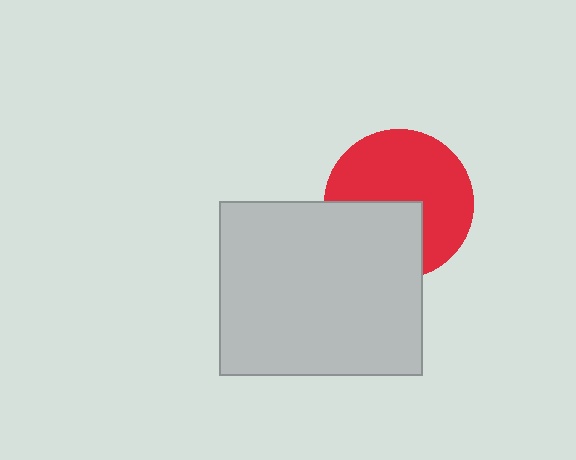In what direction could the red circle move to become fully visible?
The red circle could move up. That would shift it out from behind the light gray rectangle entirely.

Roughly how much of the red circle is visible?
About half of it is visible (roughly 63%).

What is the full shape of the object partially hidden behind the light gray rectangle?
The partially hidden object is a red circle.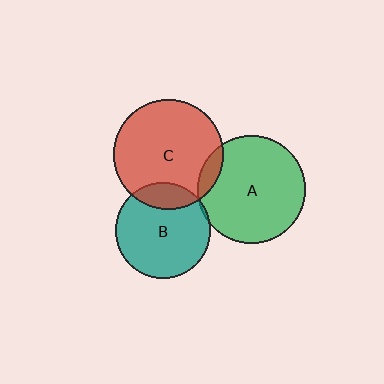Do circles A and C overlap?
Yes.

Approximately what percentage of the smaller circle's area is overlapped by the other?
Approximately 10%.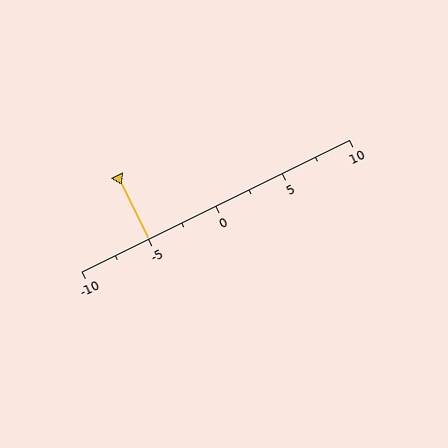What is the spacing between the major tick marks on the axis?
The major ticks are spaced 5 apart.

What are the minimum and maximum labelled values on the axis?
The axis runs from -10 to 10.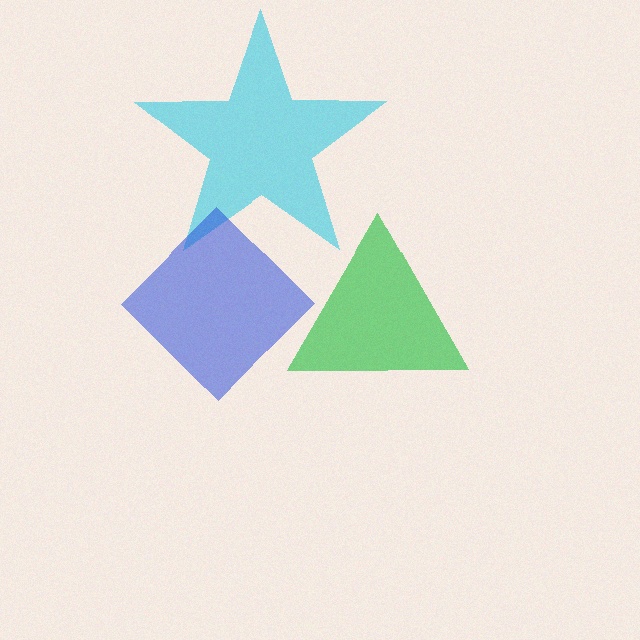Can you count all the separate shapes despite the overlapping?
Yes, there are 3 separate shapes.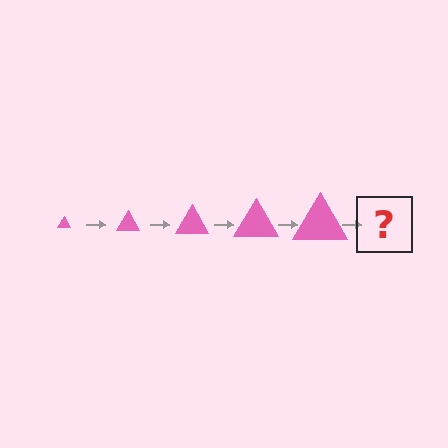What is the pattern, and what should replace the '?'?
The pattern is that the triangle gets progressively larger each step. The '?' should be a pink triangle, larger than the previous one.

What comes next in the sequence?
The next element should be a pink triangle, larger than the previous one.